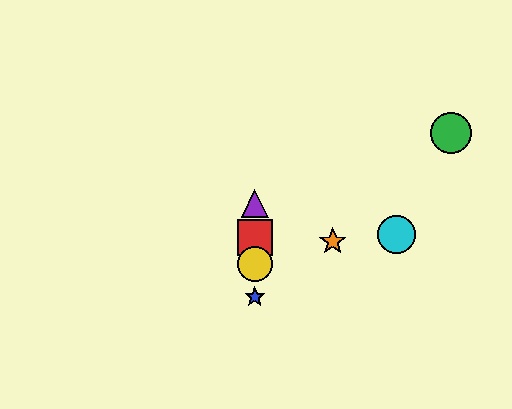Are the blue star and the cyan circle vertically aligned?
No, the blue star is at x≈255 and the cyan circle is at x≈397.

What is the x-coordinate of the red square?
The red square is at x≈255.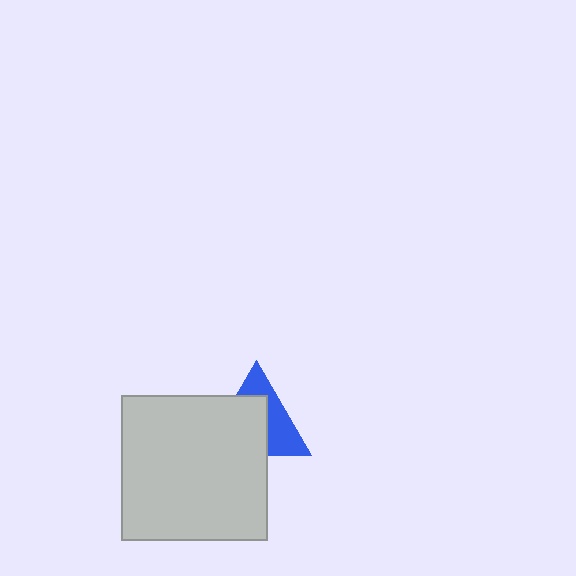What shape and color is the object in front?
The object in front is a light gray square.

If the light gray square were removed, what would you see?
You would see the complete blue triangle.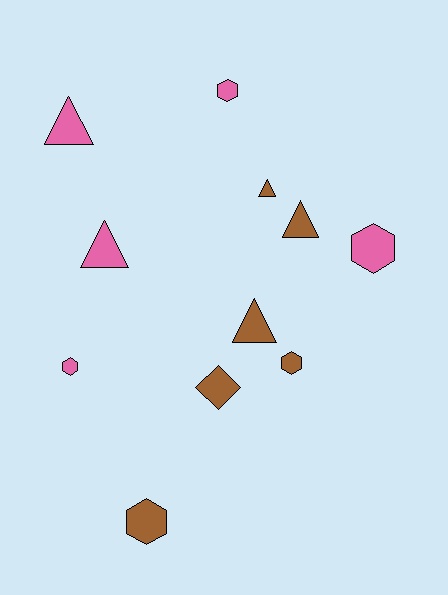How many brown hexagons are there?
There are 2 brown hexagons.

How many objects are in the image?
There are 11 objects.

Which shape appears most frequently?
Triangle, with 5 objects.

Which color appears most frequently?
Brown, with 6 objects.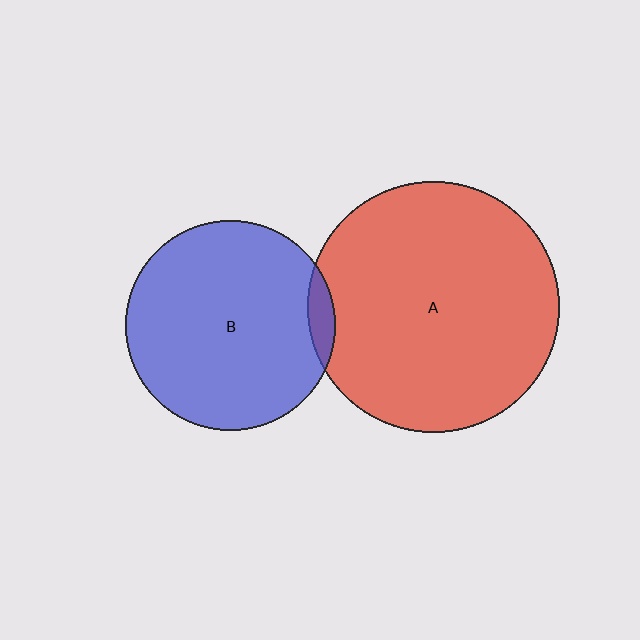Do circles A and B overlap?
Yes.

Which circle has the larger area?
Circle A (red).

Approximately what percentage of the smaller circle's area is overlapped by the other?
Approximately 5%.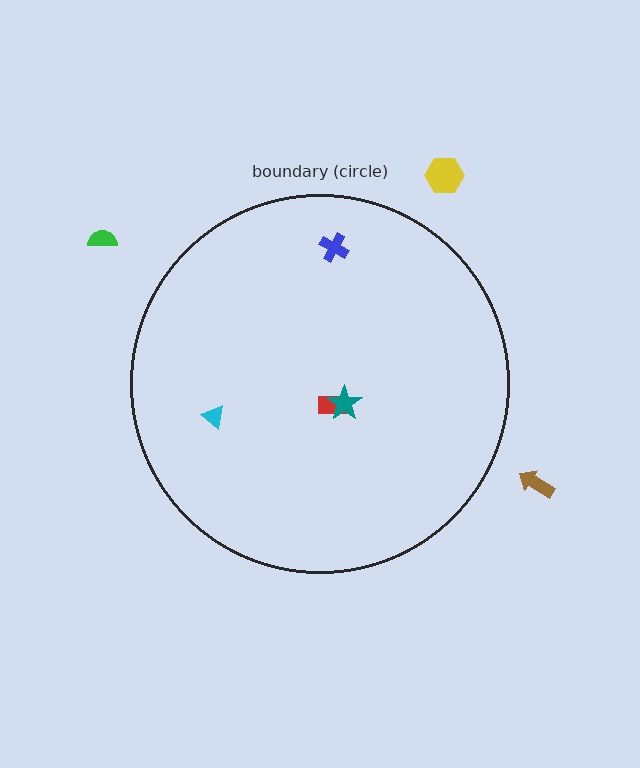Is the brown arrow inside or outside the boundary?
Outside.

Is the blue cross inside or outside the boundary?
Inside.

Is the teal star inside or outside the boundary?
Inside.